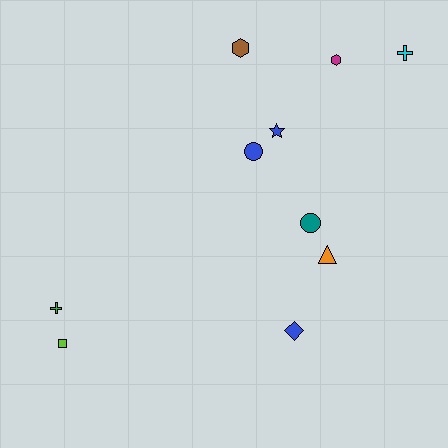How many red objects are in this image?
There are no red objects.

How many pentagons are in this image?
There are no pentagons.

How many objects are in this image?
There are 10 objects.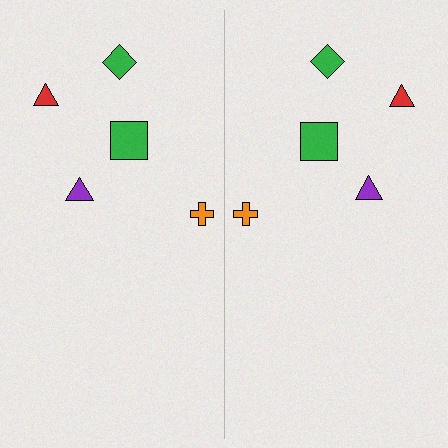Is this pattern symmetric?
Yes, this pattern has bilateral (reflection) symmetry.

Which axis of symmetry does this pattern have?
The pattern has a vertical axis of symmetry running through the center of the image.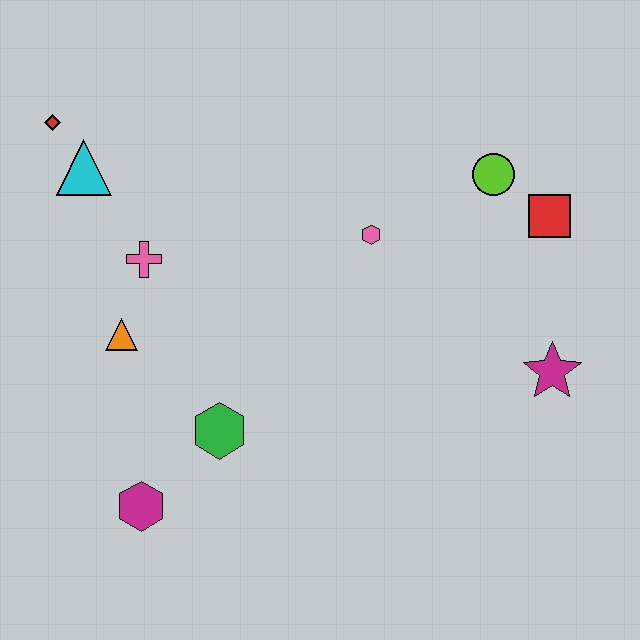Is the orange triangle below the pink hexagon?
Yes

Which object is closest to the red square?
The lime circle is closest to the red square.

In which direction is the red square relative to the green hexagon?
The red square is to the right of the green hexagon.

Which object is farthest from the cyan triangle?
The magenta star is farthest from the cyan triangle.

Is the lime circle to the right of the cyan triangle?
Yes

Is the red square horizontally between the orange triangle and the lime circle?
No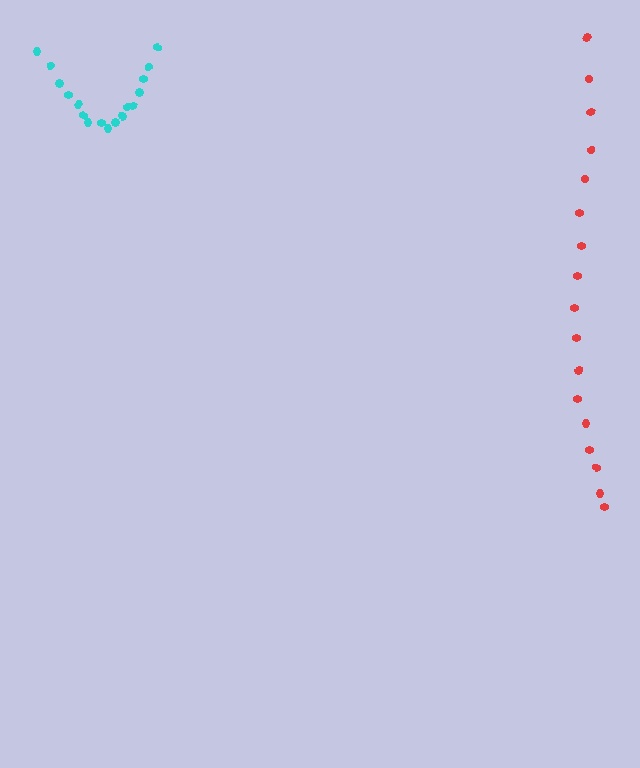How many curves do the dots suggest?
There are 2 distinct paths.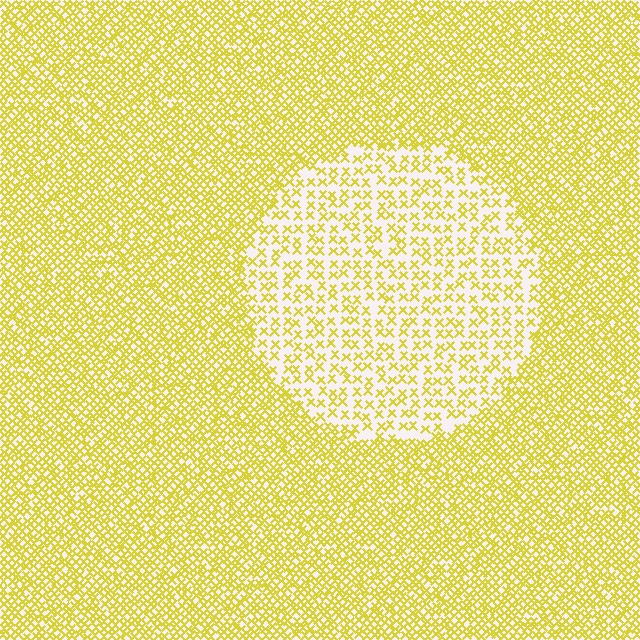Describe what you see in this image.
The image contains small yellow elements arranged at two different densities. A circle-shaped region is visible where the elements are less densely packed than the surrounding area.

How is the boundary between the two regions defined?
The boundary is defined by a change in element density (approximately 2.3x ratio). All elements are the same color, size, and shape.